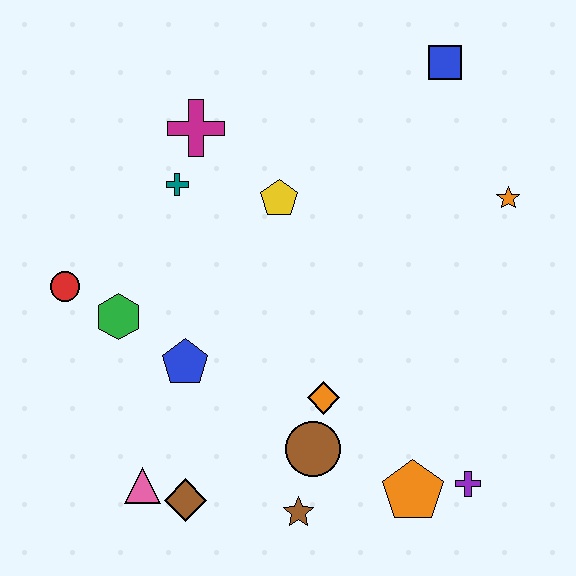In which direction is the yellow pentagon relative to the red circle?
The yellow pentagon is to the right of the red circle.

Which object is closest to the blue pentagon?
The green hexagon is closest to the blue pentagon.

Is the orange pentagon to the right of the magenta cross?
Yes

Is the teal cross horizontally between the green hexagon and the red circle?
No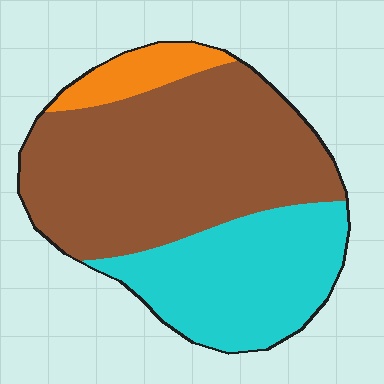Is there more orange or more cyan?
Cyan.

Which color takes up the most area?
Brown, at roughly 60%.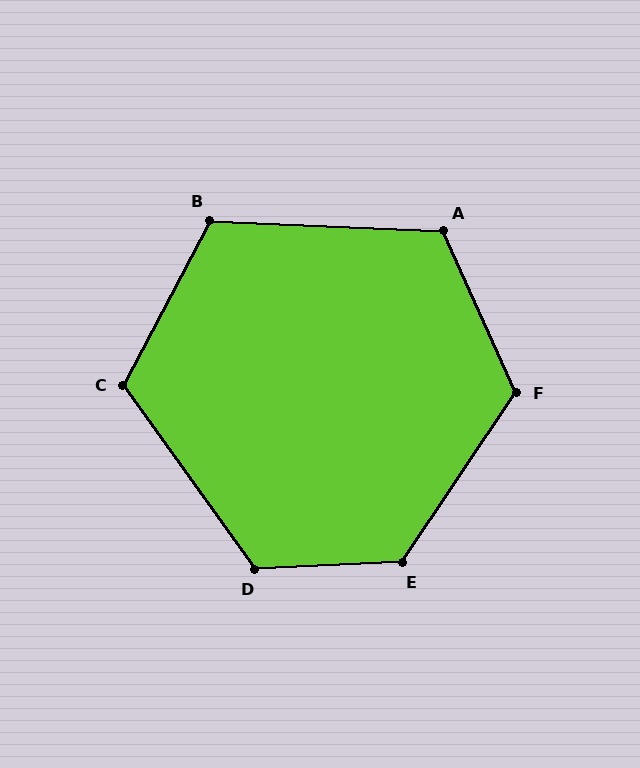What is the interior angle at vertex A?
Approximately 117 degrees (obtuse).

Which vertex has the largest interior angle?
E, at approximately 127 degrees.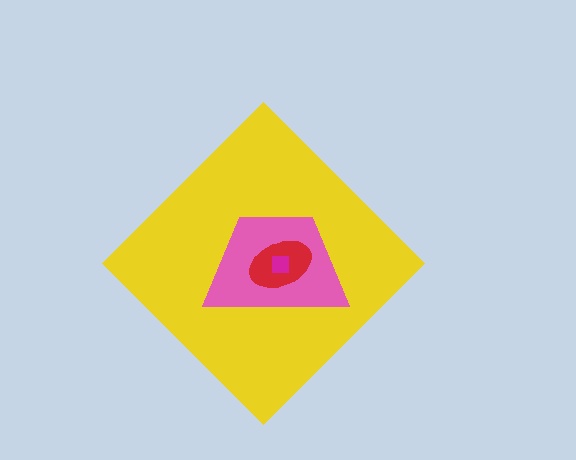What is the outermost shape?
The yellow diamond.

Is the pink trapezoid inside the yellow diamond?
Yes.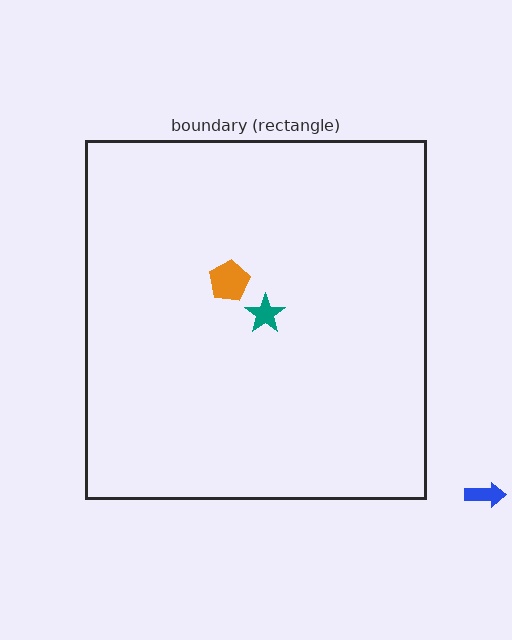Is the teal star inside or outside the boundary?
Inside.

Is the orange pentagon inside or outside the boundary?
Inside.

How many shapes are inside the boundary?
2 inside, 1 outside.